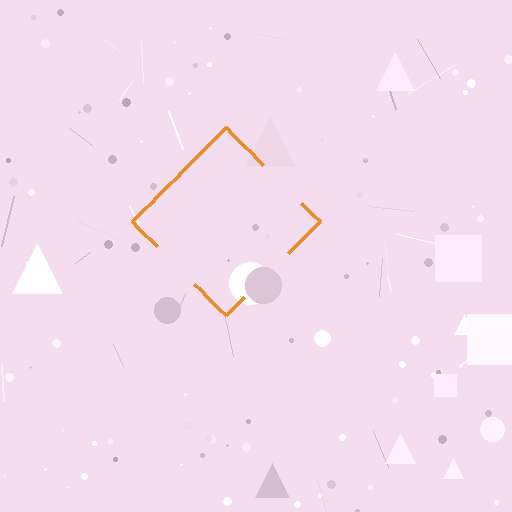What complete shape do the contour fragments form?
The contour fragments form a diamond.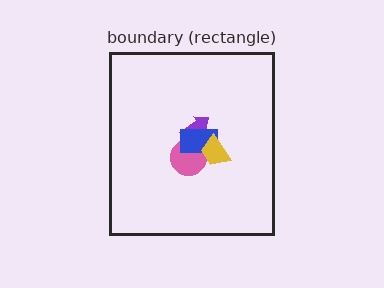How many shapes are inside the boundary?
4 inside, 0 outside.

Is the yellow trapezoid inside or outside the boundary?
Inside.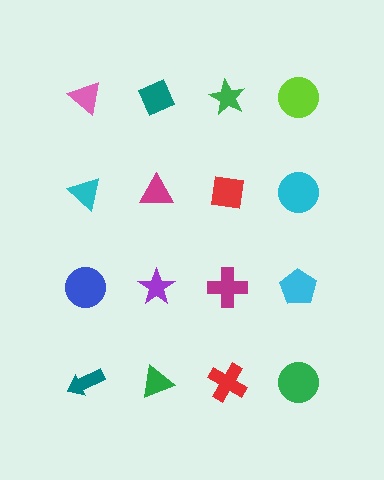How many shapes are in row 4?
4 shapes.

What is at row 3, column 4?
A cyan pentagon.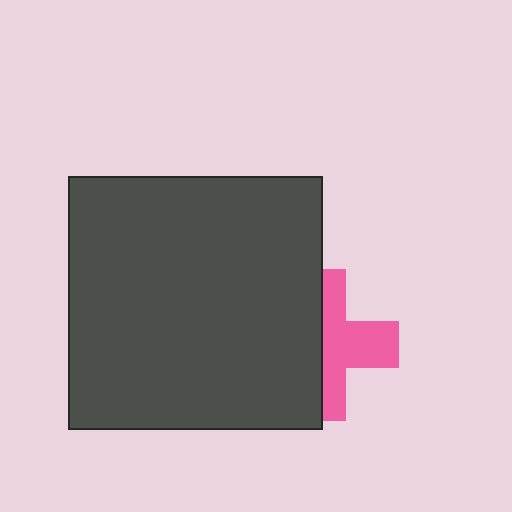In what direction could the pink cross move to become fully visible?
The pink cross could move right. That would shift it out from behind the dark gray square entirely.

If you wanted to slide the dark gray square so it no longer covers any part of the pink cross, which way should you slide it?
Slide it left — that is the most direct way to separate the two shapes.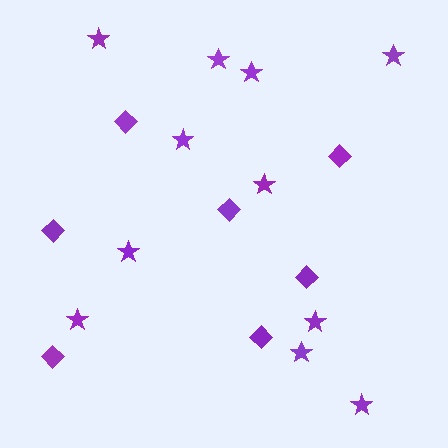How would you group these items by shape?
There are 2 groups: one group of diamonds (7) and one group of stars (11).